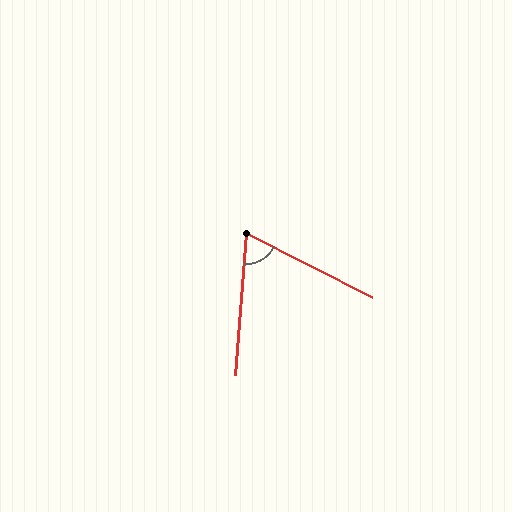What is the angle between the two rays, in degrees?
Approximately 67 degrees.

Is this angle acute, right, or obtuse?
It is acute.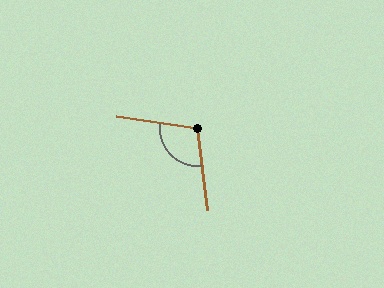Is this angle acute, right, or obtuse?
It is obtuse.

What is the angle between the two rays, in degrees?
Approximately 105 degrees.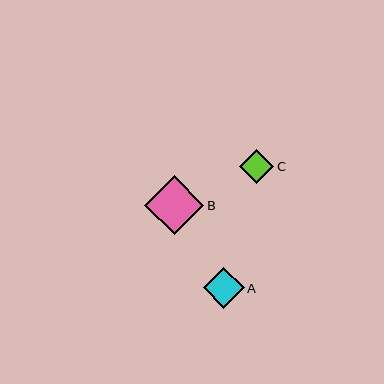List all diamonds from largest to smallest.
From largest to smallest: B, A, C.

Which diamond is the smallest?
Diamond C is the smallest with a size of approximately 34 pixels.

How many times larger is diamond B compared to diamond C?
Diamond B is approximately 1.7 times the size of diamond C.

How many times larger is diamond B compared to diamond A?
Diamond B is approximately 1.4 times the size of diamond A.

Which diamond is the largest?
Diamond B is the largest with a size of approximately 59 pixels.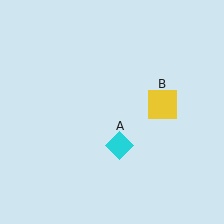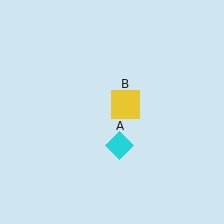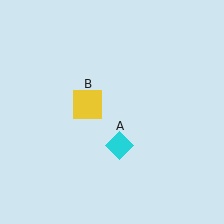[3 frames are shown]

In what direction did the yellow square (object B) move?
The yellow square (object B) moved left.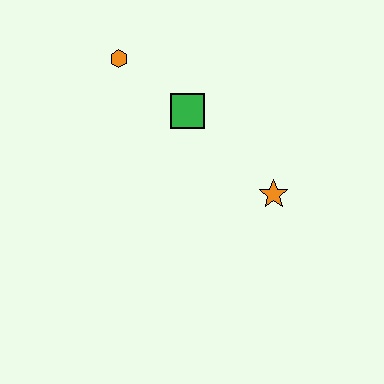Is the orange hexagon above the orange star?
Yes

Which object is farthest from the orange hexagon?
The orange star is farthest from the orange hexagon.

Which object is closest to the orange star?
The green square is closest to the orange star.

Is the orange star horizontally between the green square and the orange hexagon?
No